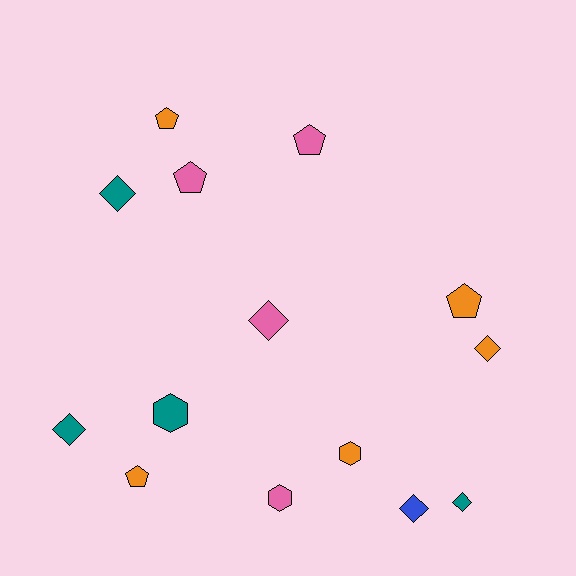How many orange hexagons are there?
There is 1 orange hexagon.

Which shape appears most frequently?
Diamond, with 6 objects.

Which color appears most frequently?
Orange, with 5 objects.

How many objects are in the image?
There are 14 objects.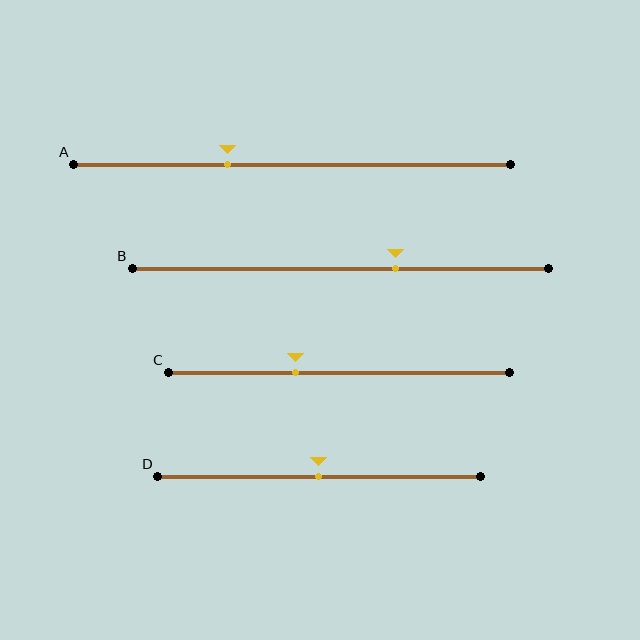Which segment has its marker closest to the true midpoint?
Segment D has its marker closest to the true midpoint.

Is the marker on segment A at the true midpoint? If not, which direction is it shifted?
No, the marker on segment A is shifted to the left by about 15% of the segment length.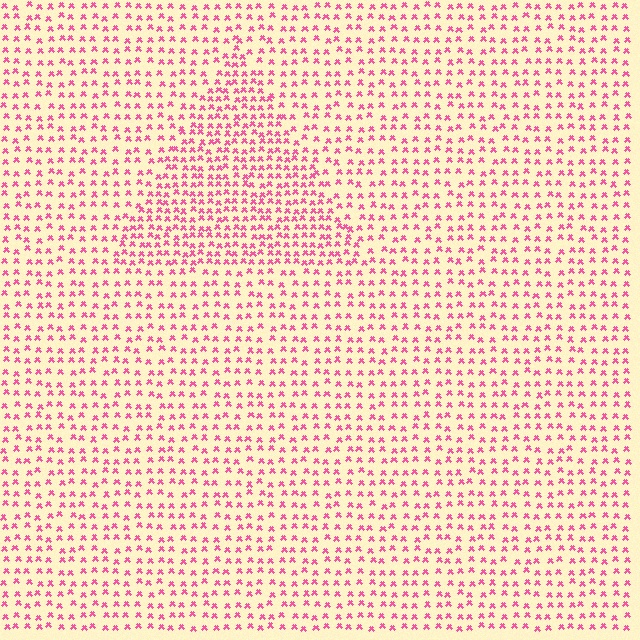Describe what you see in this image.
The image contains small pink elements arranged at two different densities. A triangle-shaped region is visible where the elements are more densely packed than the surrounding area.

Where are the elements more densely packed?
The elements are more densely packed inside the triangle boundary.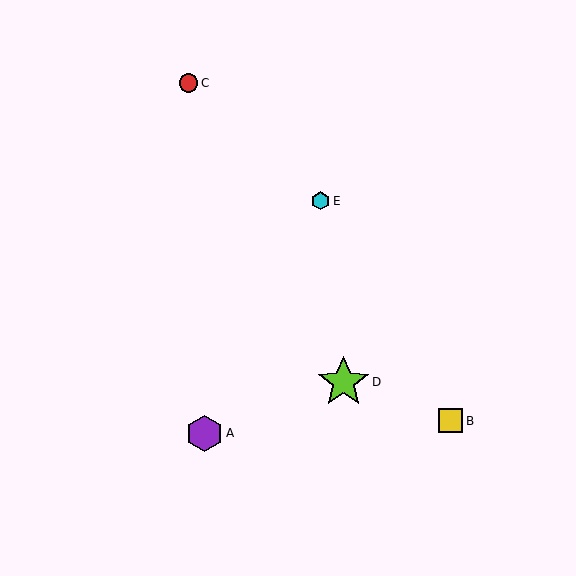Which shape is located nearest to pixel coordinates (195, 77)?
The red circle (labeled C) at (189, 83) is nearest to that location.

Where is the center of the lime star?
The center of the lime star is at (343, 382).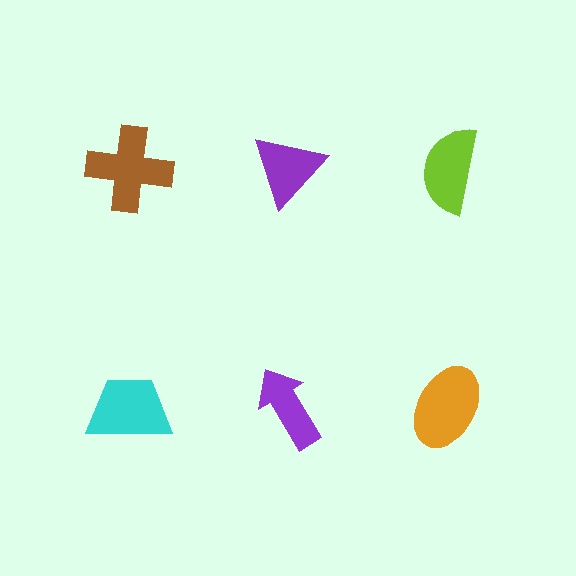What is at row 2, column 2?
A purple arrow.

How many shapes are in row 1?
3 shapes.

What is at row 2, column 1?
A cyan trapezoid.